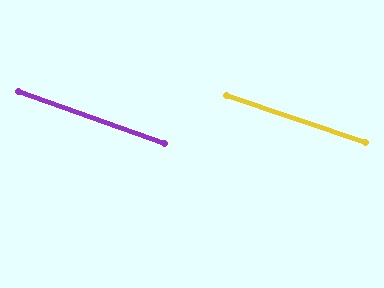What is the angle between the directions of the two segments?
Approximately 1 degree.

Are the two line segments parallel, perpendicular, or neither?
Parallel — their directions differ by only 1.2°.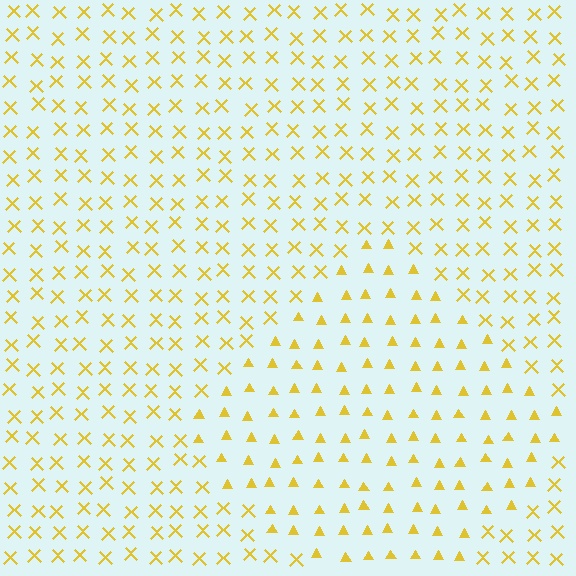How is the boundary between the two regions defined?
The boundary is defined by a change in element shape: triangles inside vs. X marks outside. All elements share the same color and spacing.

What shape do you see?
I see a diamond.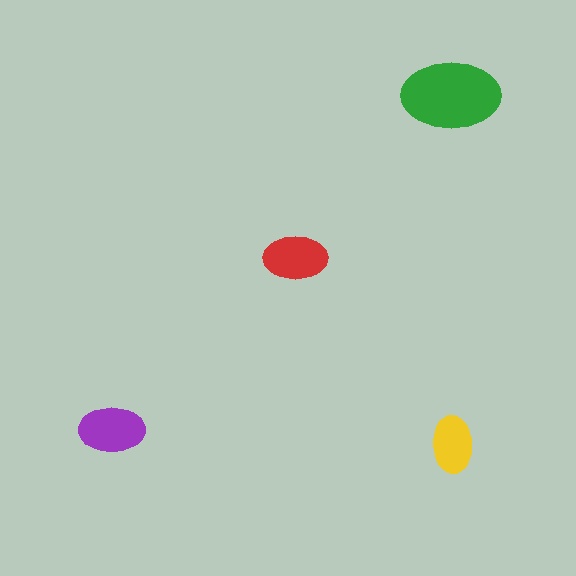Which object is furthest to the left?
The purple ellipse is leftmost.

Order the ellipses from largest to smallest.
the green one, the purple one, the red one, the yellow one.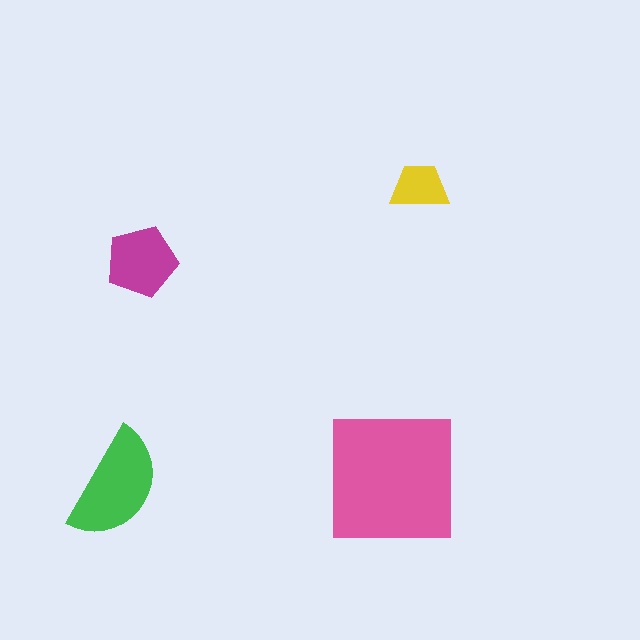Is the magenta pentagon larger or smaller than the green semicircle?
Smaller.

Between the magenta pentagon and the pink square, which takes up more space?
The pink square.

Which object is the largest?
The pink square.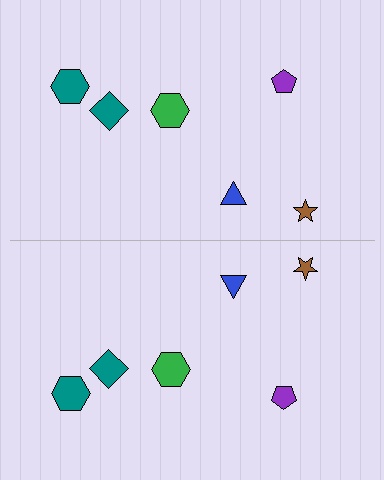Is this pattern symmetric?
Yes, this pattern has bilateral (reflection) symmetry.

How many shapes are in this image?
There are 12 shapes in this image.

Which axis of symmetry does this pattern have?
The pattern has a horizontal axis of symmetry running through the center of the image.